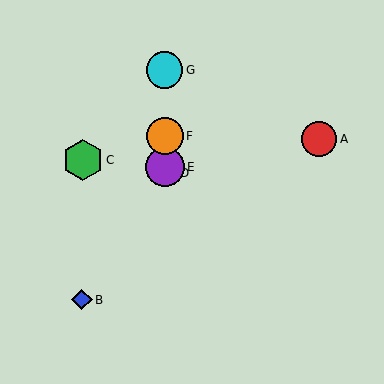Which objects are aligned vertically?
Objects D, E, F, G are aligned vertically.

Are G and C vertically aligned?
No, G is at x≈165 and C is at x≈83.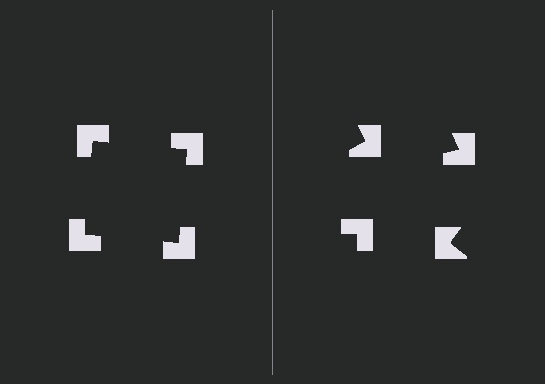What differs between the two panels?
The notched squares are positioned identically on both sides; only the wedge orientations differ. On the left they align to a square; on the right they are misaligned.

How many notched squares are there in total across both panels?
8 — 4 on each side.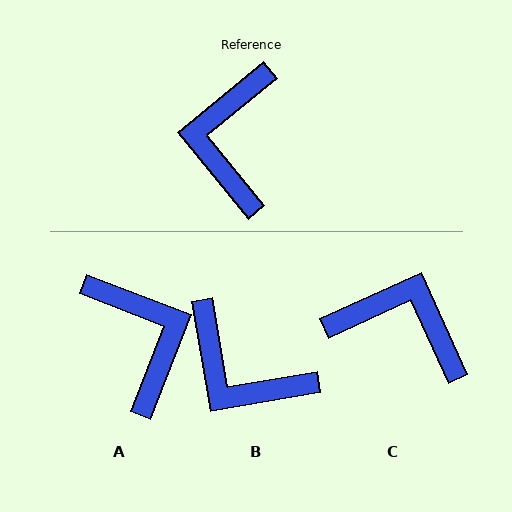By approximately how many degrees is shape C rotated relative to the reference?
Approximately 105 degrees clockwise.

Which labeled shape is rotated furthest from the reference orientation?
A, about 151 degrees away.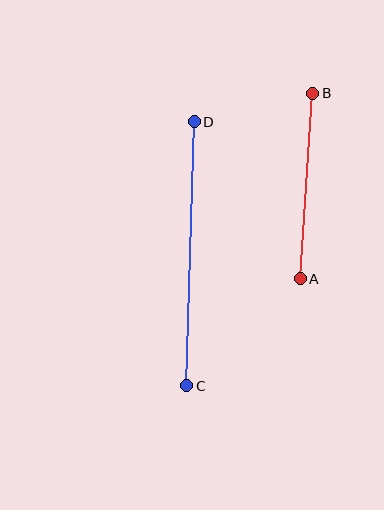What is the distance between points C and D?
The distance is approximately 264 pixels.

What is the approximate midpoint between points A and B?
The midpoint is at approximately (307, 186) pixels.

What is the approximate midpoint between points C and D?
The midpoint is at approximately (190, 254) pixels.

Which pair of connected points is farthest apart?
Points C and D are farthest apart.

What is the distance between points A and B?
The distance is approximately 186 pixels.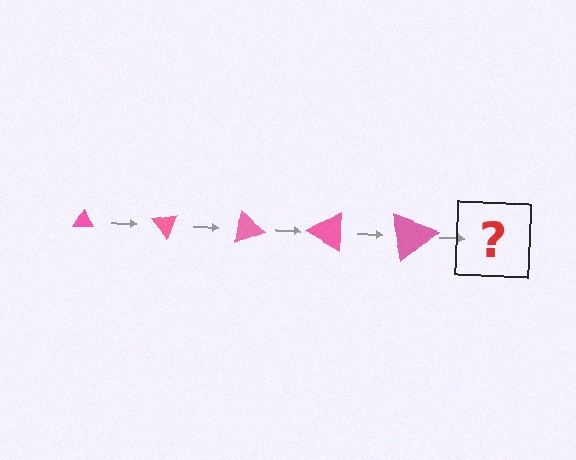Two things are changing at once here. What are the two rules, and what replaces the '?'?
The two rules are that the triangle grows larger each step and it rotates 50 degrees each step. The '?' should be a triangle, larger than the previous one and rotated 250 degrees from the start.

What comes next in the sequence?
The next element should be a triangle, larger than the previous one and rotated 250 degrees from the start.